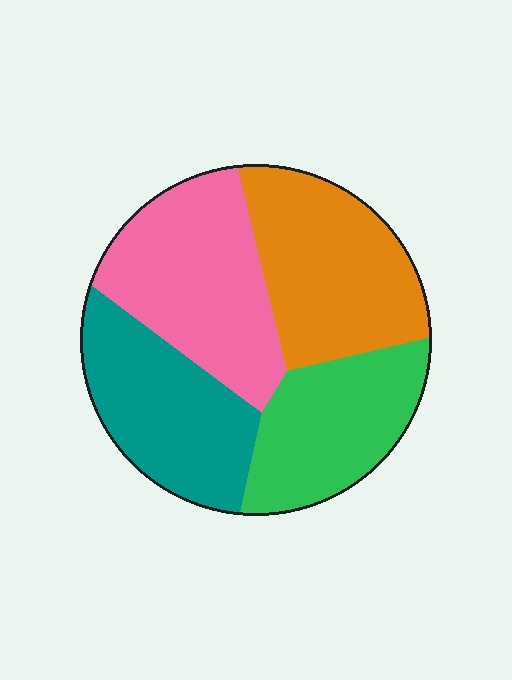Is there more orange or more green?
Orange.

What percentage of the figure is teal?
Teal takes up between a sixth and a third of the figure.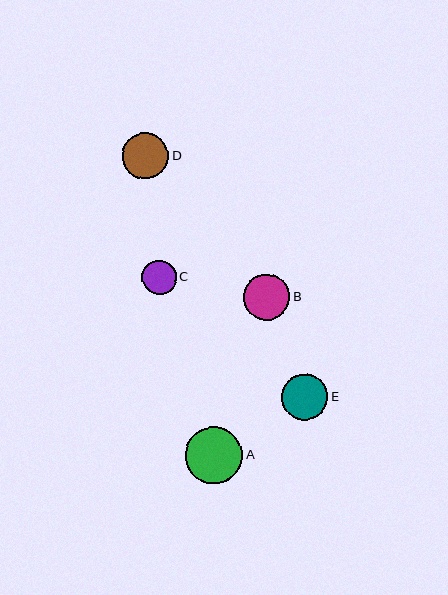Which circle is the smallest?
Circle C is the smallest with a size of approximately 34 pixels.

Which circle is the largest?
Circle A is the largest with a size of approximately 57 pixels.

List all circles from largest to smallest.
From largest to smallest: A, B, D, E, C.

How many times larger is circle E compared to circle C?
Circle E is approximately 1.4 times the size of circle C.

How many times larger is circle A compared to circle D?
Circle A is approximately 1.2 times the size of circle D.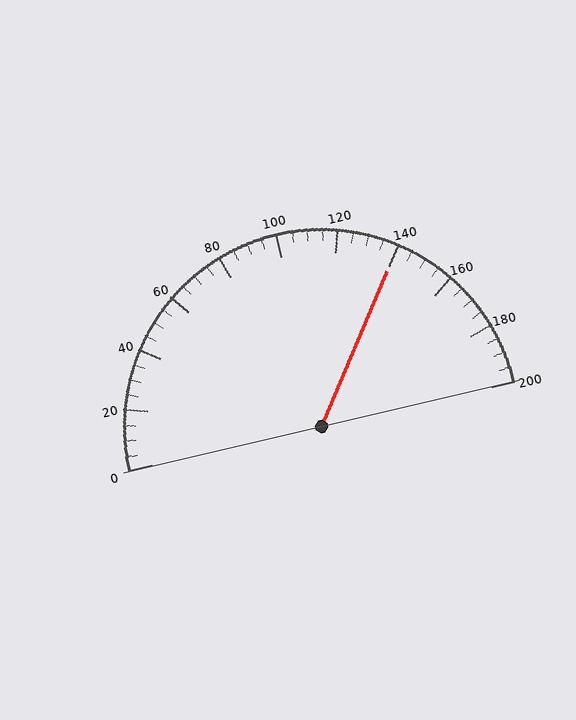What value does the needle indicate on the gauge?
The needle indicates approximately 140.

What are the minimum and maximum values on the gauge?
The gauge ranges from 0 to 200.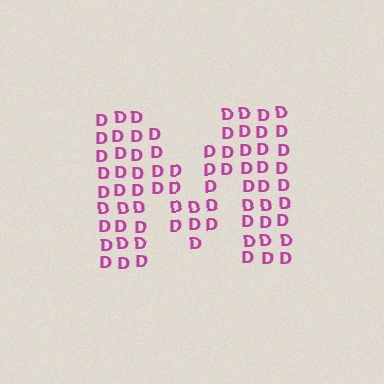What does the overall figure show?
The overall figure shows the letter M.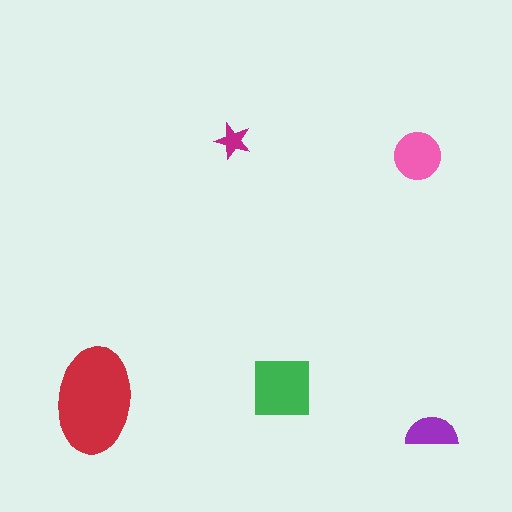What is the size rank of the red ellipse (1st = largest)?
1st.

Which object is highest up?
The magenta star is topmost.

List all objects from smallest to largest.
The magenta star, the purple semicircle, the pink circle, the green square, the red ellipse.